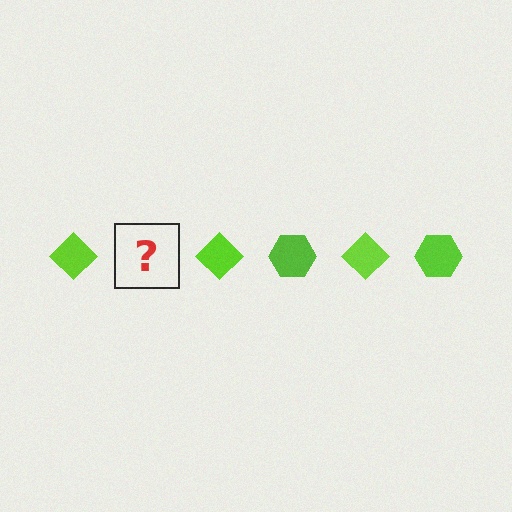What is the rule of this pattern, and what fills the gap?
The rule is that the pattern cycles through diamond, hexagon shapes in lime. The gap should be filled with a lime hexagon.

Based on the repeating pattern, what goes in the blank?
The blank should be a lime hexagon.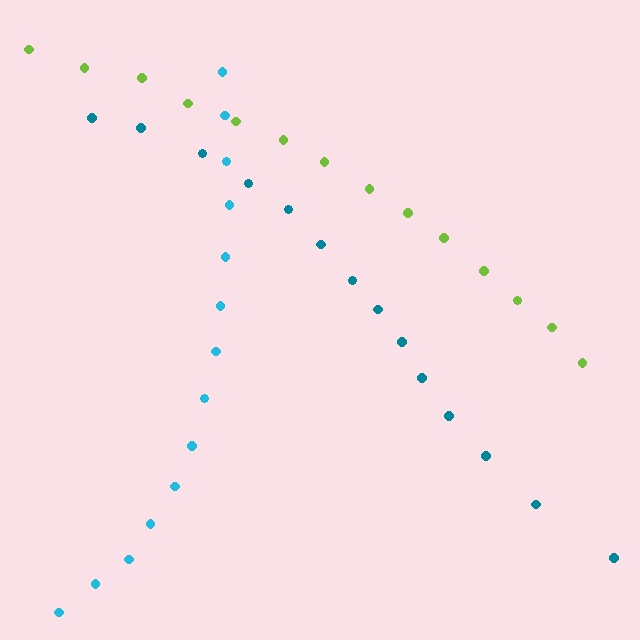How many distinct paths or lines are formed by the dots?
There are 3 distinct paths.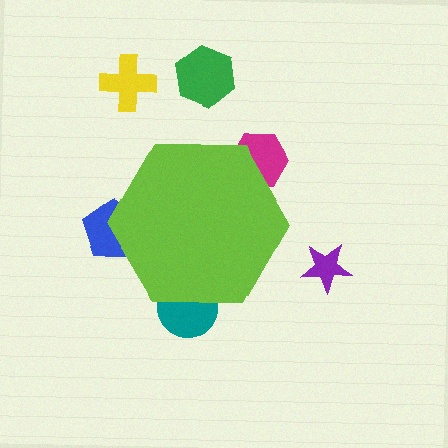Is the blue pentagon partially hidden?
Yes, the blue pentagon is partially hidden behind the lime hexagon.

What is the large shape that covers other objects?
A lime hexagon.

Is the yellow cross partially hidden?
No, the yellow cross is fully visible.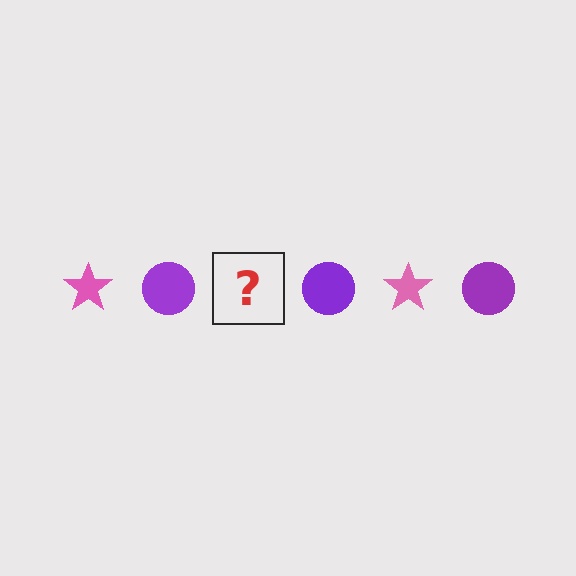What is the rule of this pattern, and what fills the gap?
The rule is that the pattern alternates between pink star and purple circle. The gap should be filled with a pink star.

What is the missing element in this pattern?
The missing element is a pink star.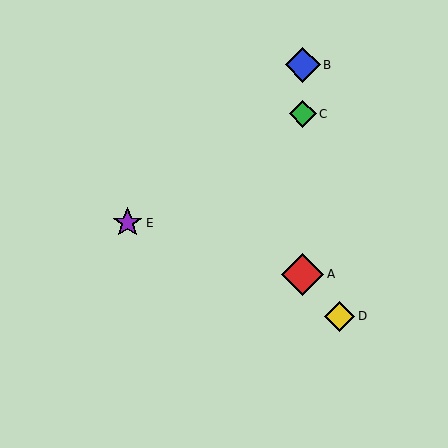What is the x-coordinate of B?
Object B is at x≈303.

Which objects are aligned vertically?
Objects A, B, C are aligned vertically.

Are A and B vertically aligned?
Yes, both are at x≈303.